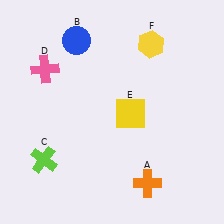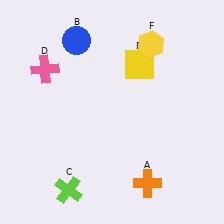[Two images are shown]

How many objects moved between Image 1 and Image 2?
2 objects moved between the two images.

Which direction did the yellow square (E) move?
The yellow square (E) moved up.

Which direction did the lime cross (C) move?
The lime cross (C) moved down.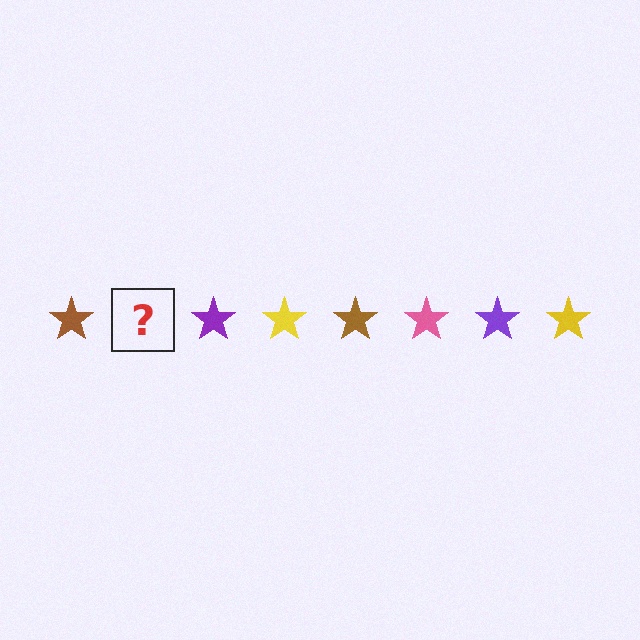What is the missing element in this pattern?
The missing element is a pink star.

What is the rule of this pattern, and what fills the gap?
The rule is that the pattern cycles through brown, pink, purple, yellow stars. The gap should be filled with a pink star.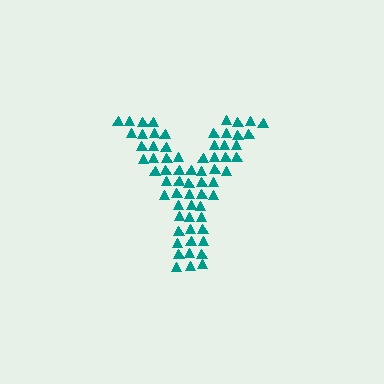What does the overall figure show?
The overall figure shows the letter Y.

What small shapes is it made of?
It is made of small triangles.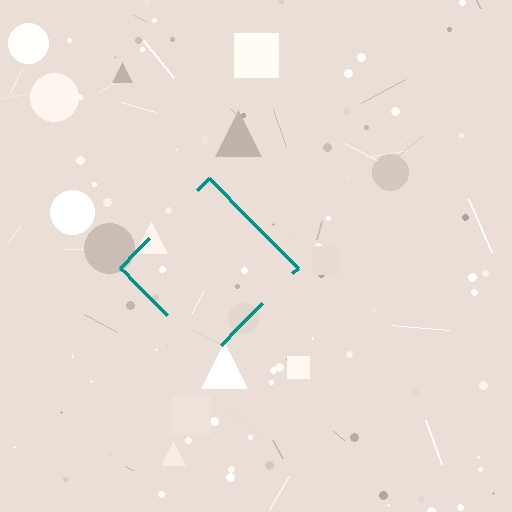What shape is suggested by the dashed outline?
The dashed outline suggests a diamond.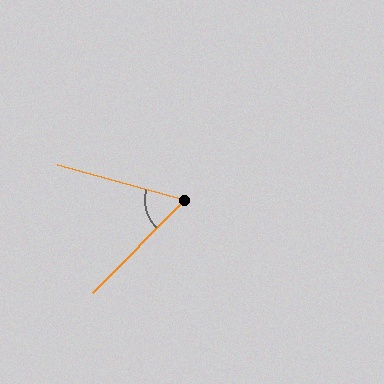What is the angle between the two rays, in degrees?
Approximately 61 degrees.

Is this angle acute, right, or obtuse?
It is acute.